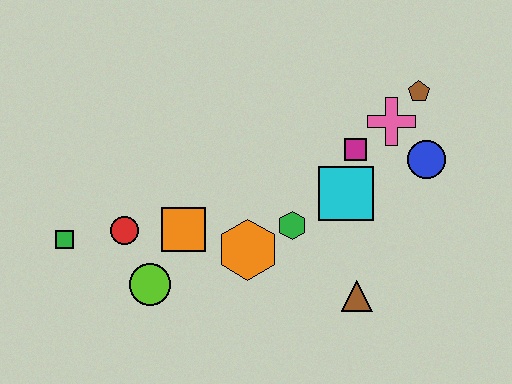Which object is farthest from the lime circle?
The brown pentagon is farthest from the lime circle.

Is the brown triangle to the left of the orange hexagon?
No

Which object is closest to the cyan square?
The magenta square is closest to the cyan square.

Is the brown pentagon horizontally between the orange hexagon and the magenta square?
No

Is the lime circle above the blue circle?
No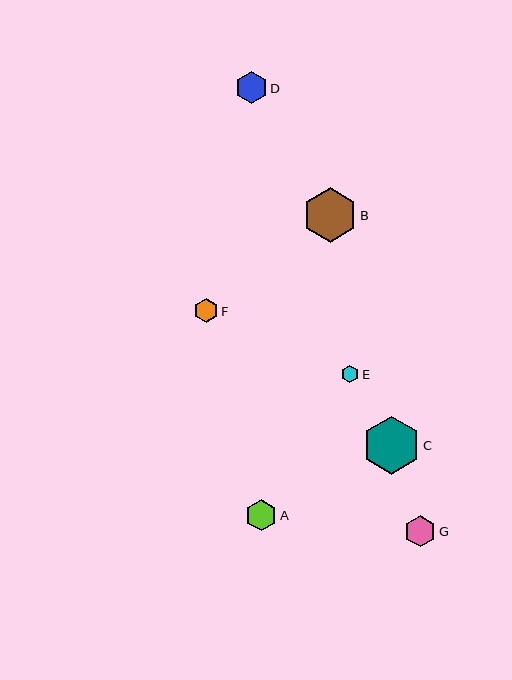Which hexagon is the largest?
Hexagon C is the largest with a size of approximately 57 pixels.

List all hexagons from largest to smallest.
From largest to smallest: C, B, D, A, G, F, E.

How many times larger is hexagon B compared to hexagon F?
Hexagon B is approximately 2.3 times the size of hexagon F.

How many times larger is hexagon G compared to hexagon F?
Hexagon G is approximately 1.3 times the size of hexagon F.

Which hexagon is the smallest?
Hexagon E is the smallest with a size of approximately 17 pixels.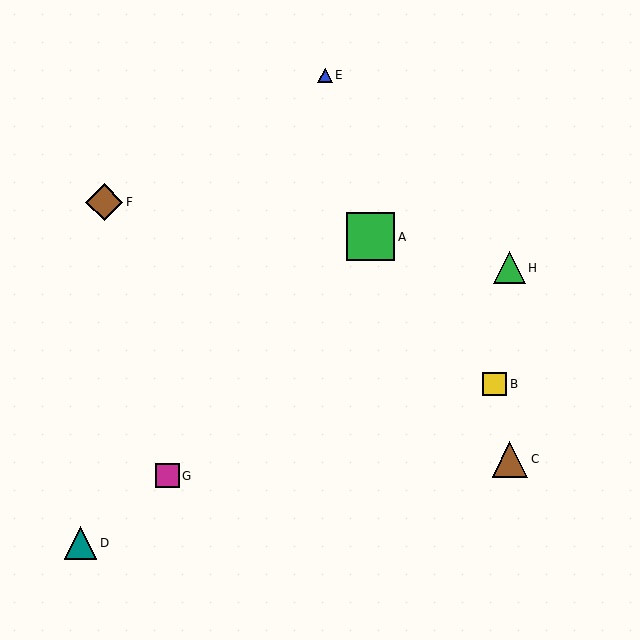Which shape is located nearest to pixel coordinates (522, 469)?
The brown triangle (labeled C) at (510, 459) is nearest to that location.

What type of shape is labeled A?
Shape A is a green square.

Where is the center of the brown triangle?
The center of the brown triangle is at (510, 459).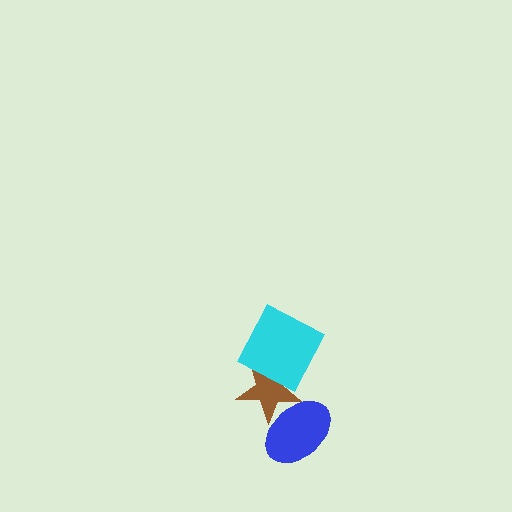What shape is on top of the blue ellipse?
The brown star is on top of the blue ellipse.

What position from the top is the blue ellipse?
The blue ellipse is 3rd from the top.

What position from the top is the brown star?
The brown star is 2nd from the top.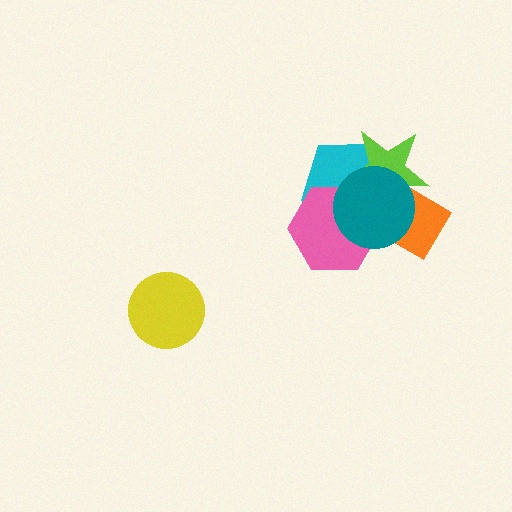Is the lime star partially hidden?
Yes, it is partially covered by another shape.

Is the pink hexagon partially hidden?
Yes, it is partially covered by another shape.